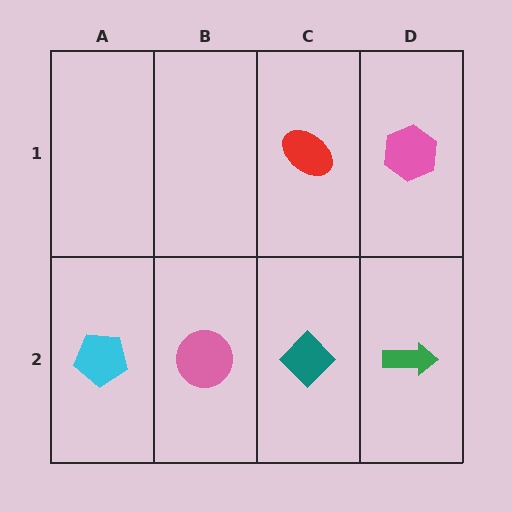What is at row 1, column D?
A pink hexagon.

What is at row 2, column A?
A cyan pentagon.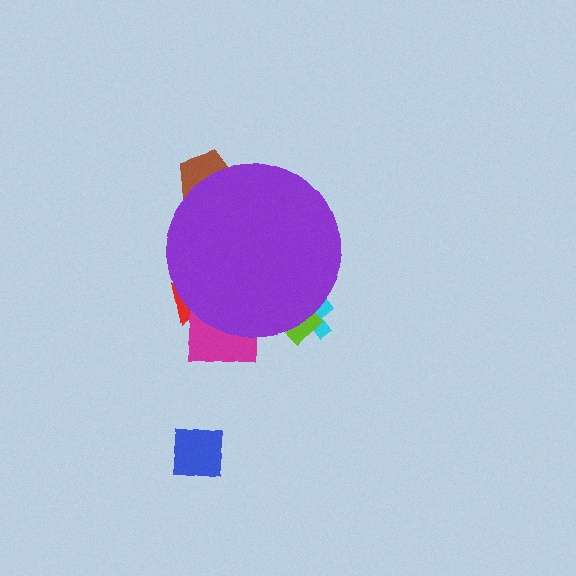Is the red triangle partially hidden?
Yes, the red triangle is partially hidden behind the purple circle.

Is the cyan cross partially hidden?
Yes, the cyan cross is partially hidden behind the purple circle.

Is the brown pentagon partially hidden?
Yes, the brown pentagon is partially hidden behind the purple circle.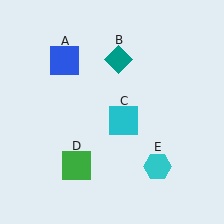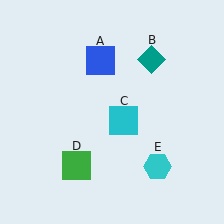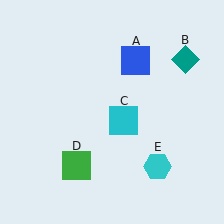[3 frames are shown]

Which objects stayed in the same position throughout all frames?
Cyan square (object C) and green square (object D) and cyan hexagon (object E) remained stationary.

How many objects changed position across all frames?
2 objects changed position: blue square (object A), teal diamond (object B).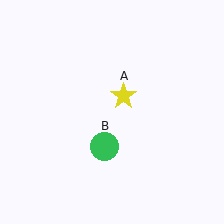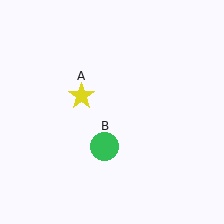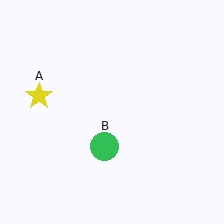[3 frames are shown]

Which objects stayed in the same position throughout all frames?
Green circle (object B) remained stationary.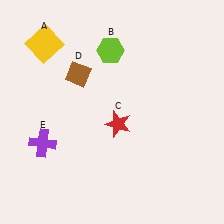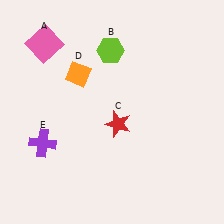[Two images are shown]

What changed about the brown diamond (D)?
In Image 1, D is brown. In Image 2, it changed to orange.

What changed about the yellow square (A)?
In Image 1, A is yellow. In Image 2, it changed to pink.